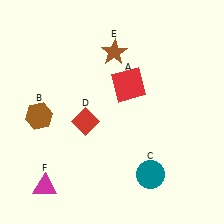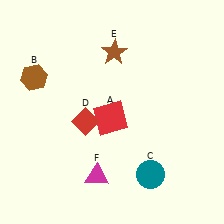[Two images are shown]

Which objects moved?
The objects that moved are: the red square (A), the brown hexagon (B), the magenta triangle (F).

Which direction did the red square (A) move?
The red square (A) moved down.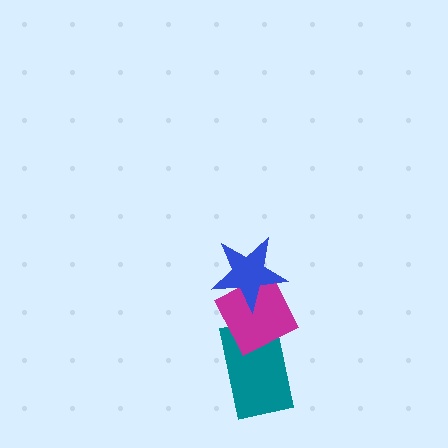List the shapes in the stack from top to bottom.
From top to bottom: the blue star, the magenta diamond, the teal rectangle.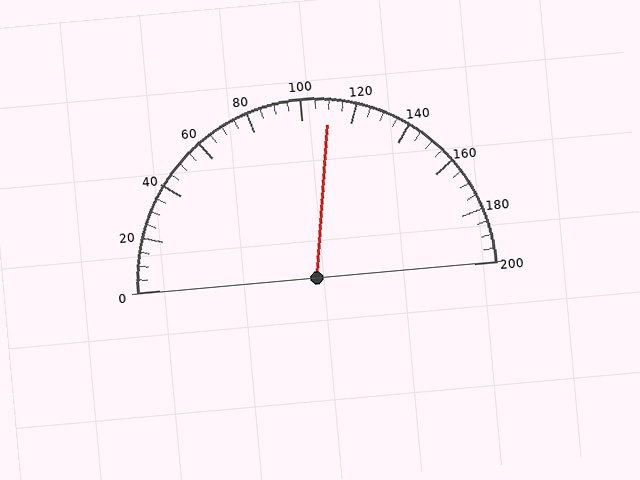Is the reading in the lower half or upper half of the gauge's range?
The reading is in the upper half of the range (0 to 200).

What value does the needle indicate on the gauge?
The needle indicates approximately 110.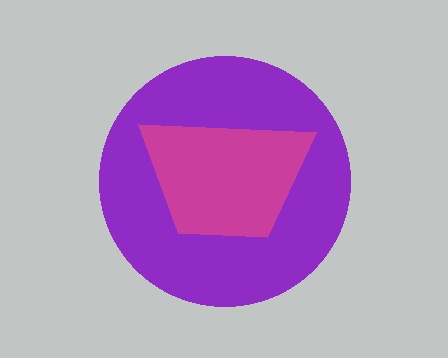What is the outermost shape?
The purple circle.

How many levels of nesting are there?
2.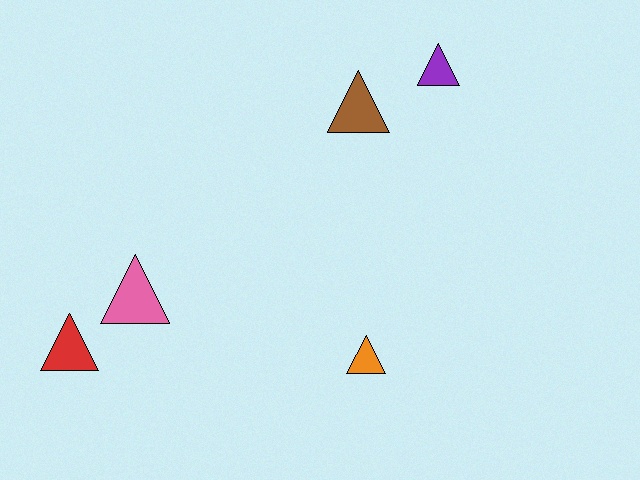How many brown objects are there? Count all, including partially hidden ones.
There is 1 brown object.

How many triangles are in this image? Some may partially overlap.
There are 5 triangles.